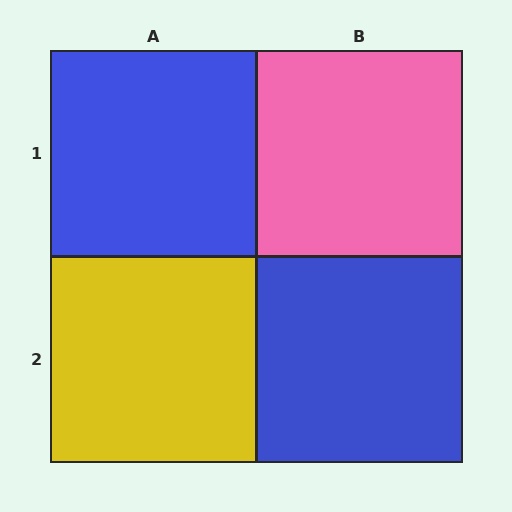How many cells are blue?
2 cells are blue.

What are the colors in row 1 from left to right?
Blue, pink.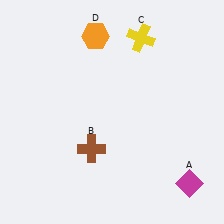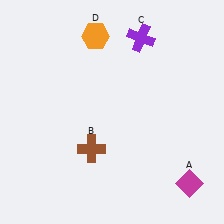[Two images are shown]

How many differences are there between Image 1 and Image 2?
There is 1 difference between the two images.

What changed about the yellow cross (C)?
In Image 1, C is yellow. In Image 2, it changed to purple.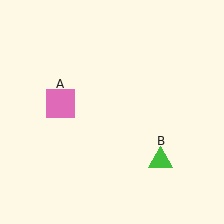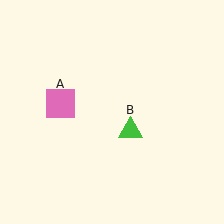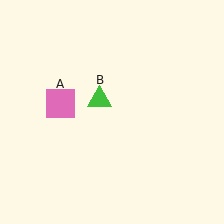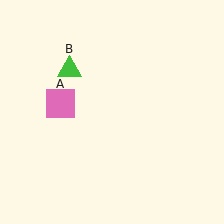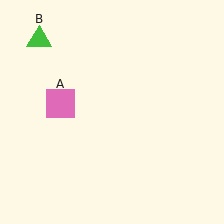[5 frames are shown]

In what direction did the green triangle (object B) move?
The green triangle (object B) moved up and to the left.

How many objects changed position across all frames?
1 object changed position: green triangle (object B).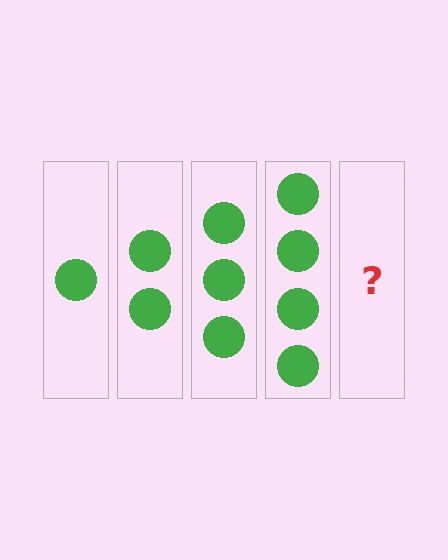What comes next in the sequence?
The next element should be 5 circles.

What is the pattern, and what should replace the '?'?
The pattern is that each step adds one more circle. The '?' should be 5 circles.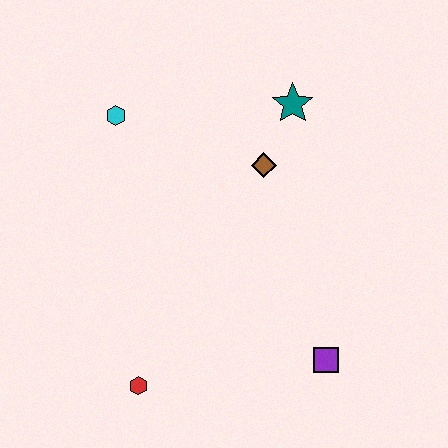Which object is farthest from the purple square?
The cyan hexagon is farthest from the purple square.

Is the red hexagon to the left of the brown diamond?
Yes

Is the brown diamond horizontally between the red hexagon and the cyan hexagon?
No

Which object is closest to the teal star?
The brown diamond is closest to the teal star.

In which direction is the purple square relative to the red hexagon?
The purple square is to the right of the red hexagon.